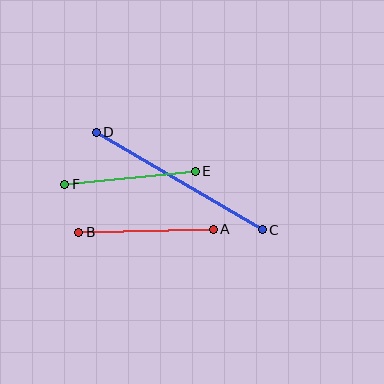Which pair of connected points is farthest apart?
Points C and D are farthest apart.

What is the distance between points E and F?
The distance is approximately 131 pixels.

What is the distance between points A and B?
The distance is approximately 134 pixels.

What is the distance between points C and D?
The distance is approximately 193 pixels.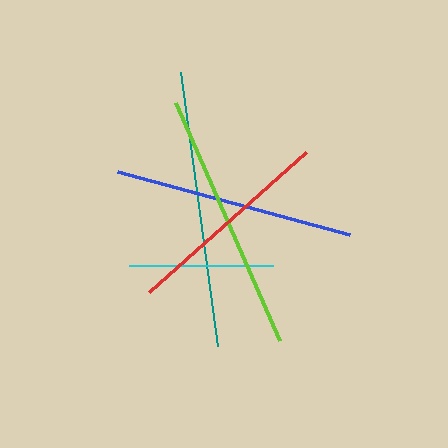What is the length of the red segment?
The red segment is approximately 210 pixels long.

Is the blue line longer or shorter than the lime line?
The lime line is longer than the blue line.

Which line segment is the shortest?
The cyan line is the shortest at approximately 144 pixels.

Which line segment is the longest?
The teal line is the longest at approximately 276 pixels.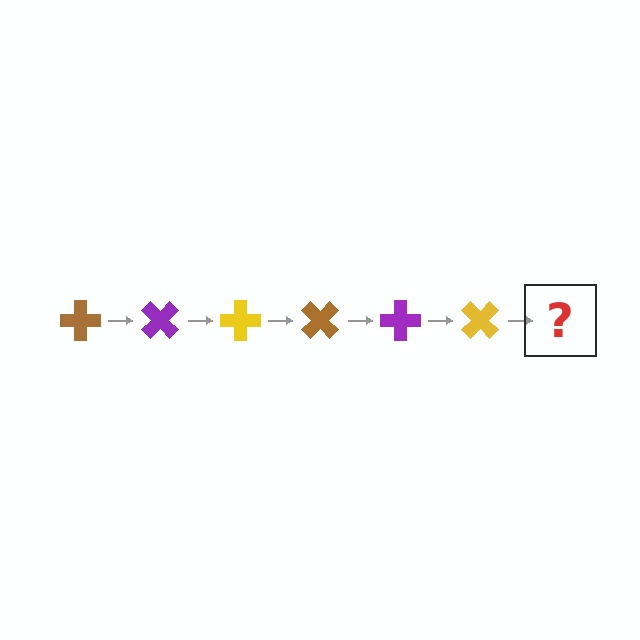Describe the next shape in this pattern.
It should be a brown cross, rotated 270 degrees from the start.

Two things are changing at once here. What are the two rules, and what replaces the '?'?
The two rules are that it rotates 45 degrees each step and the color cycles through brown, purple, and yellow. The '?' should be a brown cross, rotated 270 degrees from the start.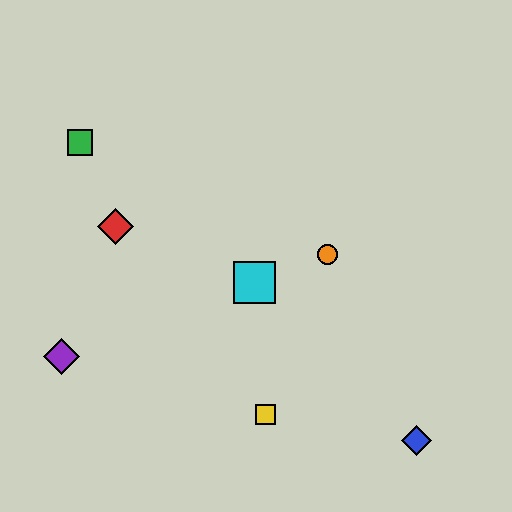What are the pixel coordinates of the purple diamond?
The purple diamond is at (62, 357).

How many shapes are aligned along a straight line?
3 shapes (the purple diamond, the orange circle, the cyan square) are aligned along a straight line.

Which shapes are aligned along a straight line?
The purple diamond, the orange circle, the cyan square are aligned along a straight line.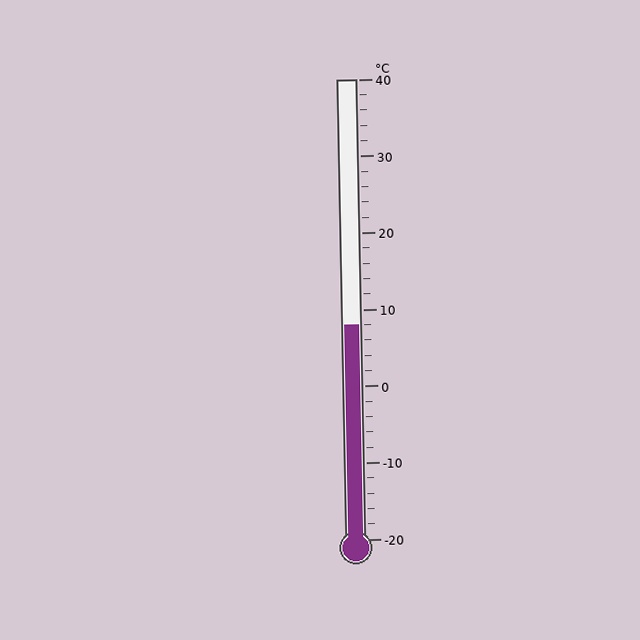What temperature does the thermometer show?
The thermometer shows approximately 8°C.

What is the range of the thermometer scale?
The thermometer scale ranges from -20°C to 40°C.